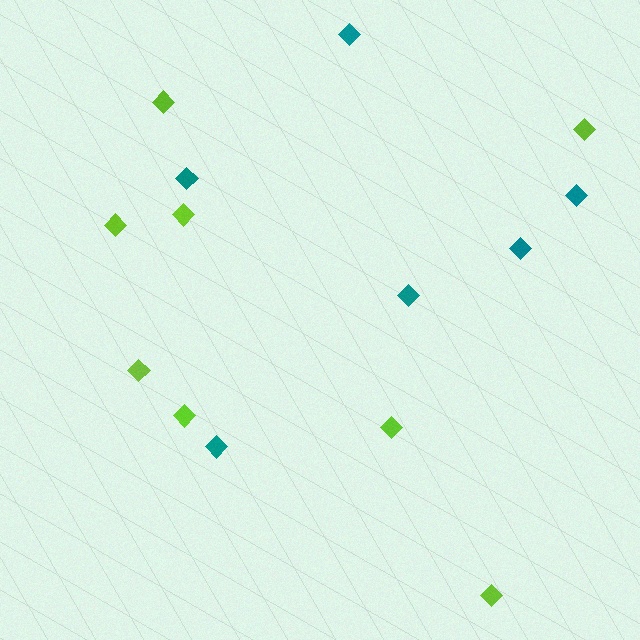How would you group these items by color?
There are 2 groups: one group of teal diamonds (6) and one group of lime diamonds (8).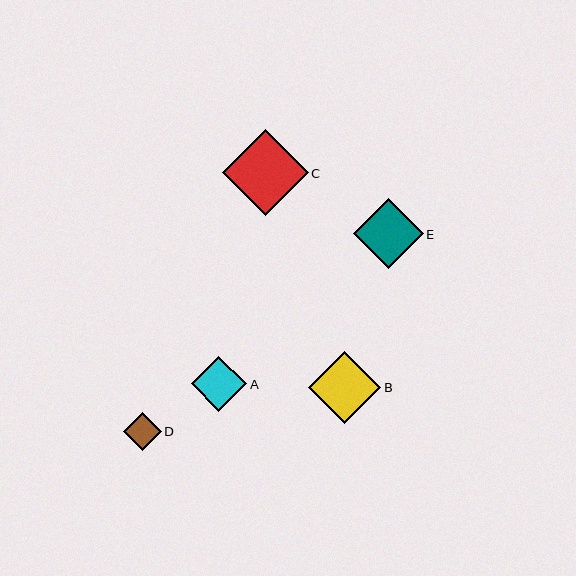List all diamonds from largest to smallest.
From largest to smallest: C, B, E, A, D.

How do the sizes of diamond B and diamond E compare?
Diamond B and diamond E are approximately the same size.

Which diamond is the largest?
Diamond C is the largest with a size of approximately 86 pixels.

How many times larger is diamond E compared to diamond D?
Diamond E is approximately 1.9 times the size of diamond D.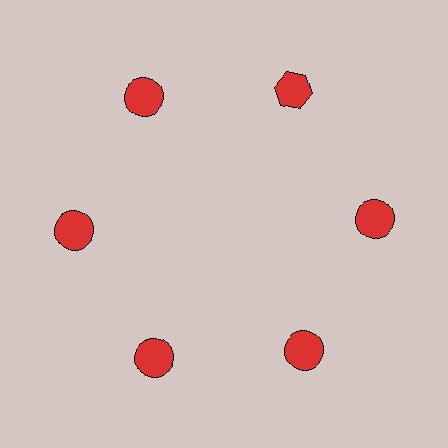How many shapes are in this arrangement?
There are 6 shapes arranged in a ring pattern.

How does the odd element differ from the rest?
It has a different shape: hexagon instead of circle.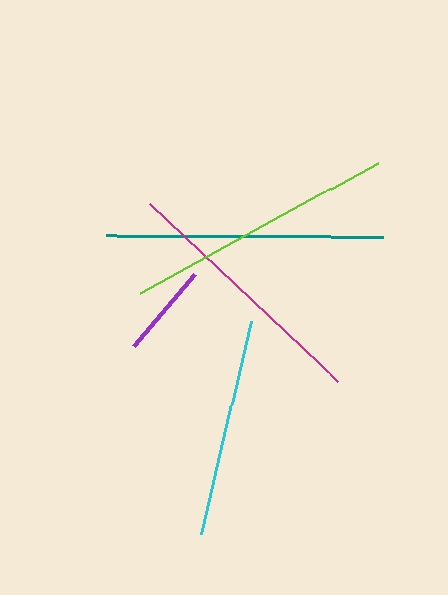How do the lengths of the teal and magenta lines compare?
The teal and magenta lines are approximately the same length.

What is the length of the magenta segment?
The magenta segment is approximately 258 pixels long.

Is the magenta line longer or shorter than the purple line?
The magenta line is longer than the purple line.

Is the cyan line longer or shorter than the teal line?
The teal line is longer than the cyan line.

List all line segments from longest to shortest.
From longest to shortest: teal, lime, magenta, cyan, purple.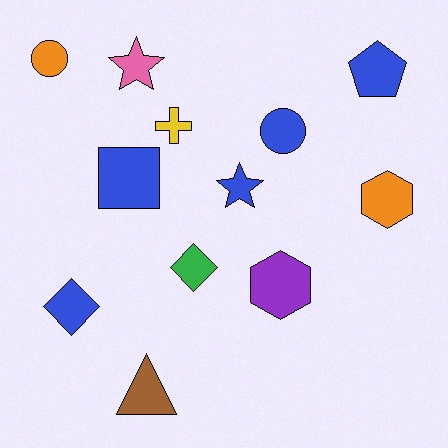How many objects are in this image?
There are 12 objects.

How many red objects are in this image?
There are no red objects.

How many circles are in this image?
There are 2 circles.